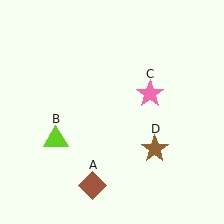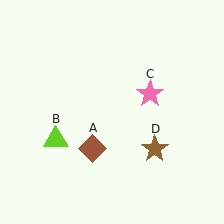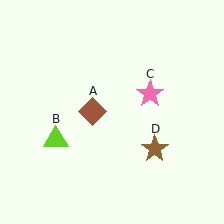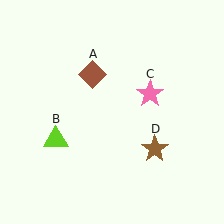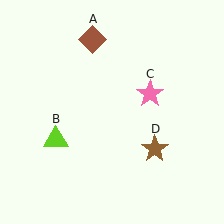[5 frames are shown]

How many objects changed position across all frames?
1 object changed position: brown diamond (object A).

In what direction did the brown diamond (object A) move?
The brown diamond (object A) moved up.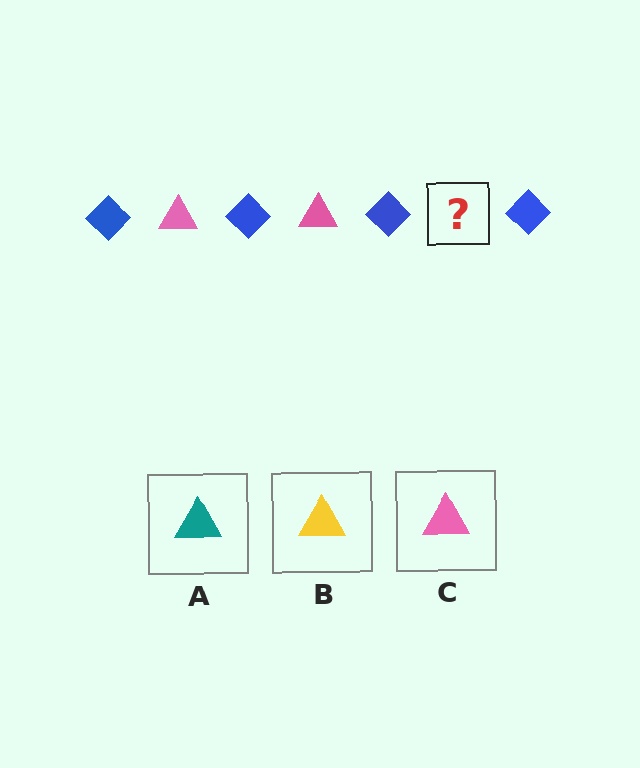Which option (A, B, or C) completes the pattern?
C.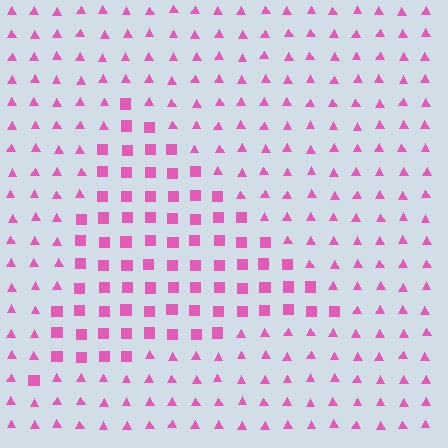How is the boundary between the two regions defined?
The boundary is defined by a change in element shape: squares inside vs. triangles outside. All elements share the same color and spacing.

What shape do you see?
I see a triangle.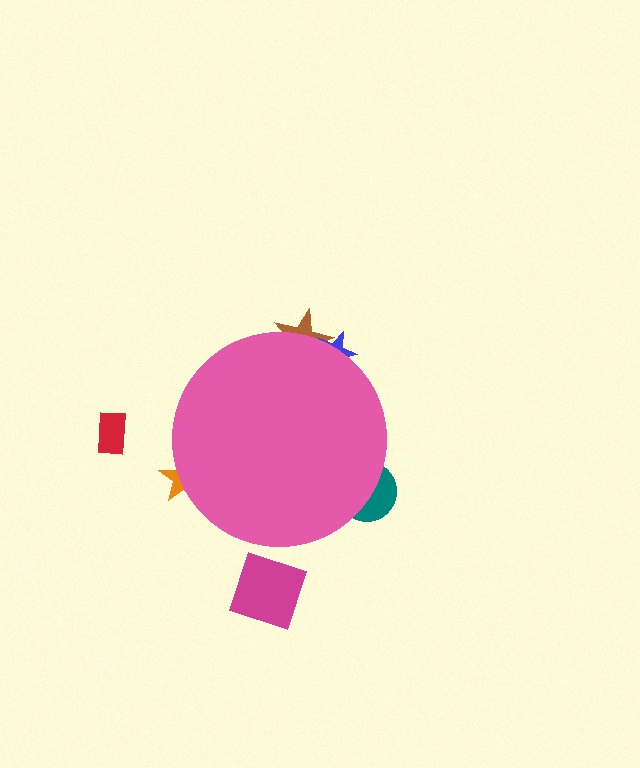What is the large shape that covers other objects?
A pink circle.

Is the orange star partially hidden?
Yes, the orange star is partially hidden behind the pink circle.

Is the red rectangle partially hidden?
No, the red rectangle is fully visible.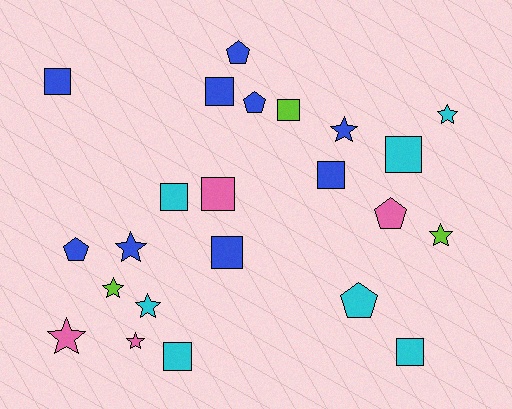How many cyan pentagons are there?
There is 1 cyan pentagon.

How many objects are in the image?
There are 23 objects.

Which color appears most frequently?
Blue, with 9 objects.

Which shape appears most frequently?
Square, with 10 objects.